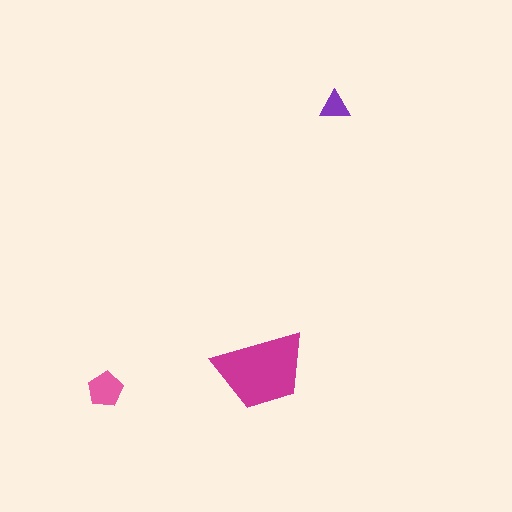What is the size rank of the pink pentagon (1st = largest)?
2nd.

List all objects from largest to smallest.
The magenta trapezoid, the pink pentagon, the purple triangle.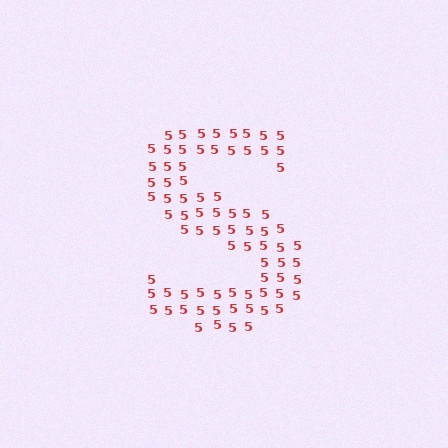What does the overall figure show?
The overall figure shows the letter S.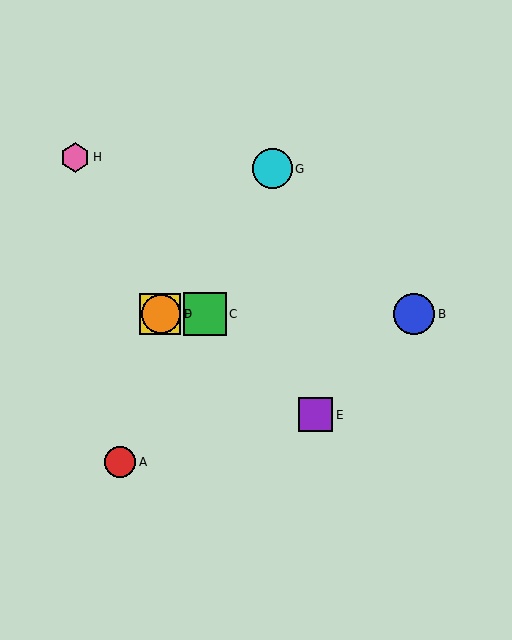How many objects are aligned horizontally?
4 objects (B, C, D, F) are aligned horizontally.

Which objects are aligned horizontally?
Objects B, C, D, F are aligned horizontally.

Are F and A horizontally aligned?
No, F is at y≈314 and A is at y≈462.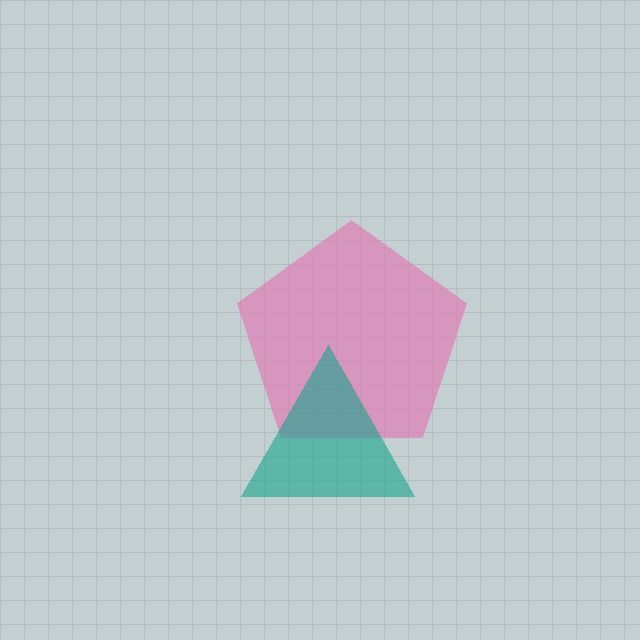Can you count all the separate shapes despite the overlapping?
Yes, there are 2 separate shapes.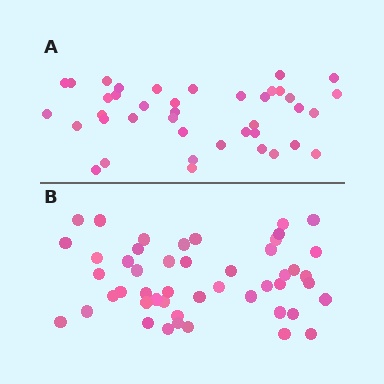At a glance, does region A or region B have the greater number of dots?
Region B (the bottom region) has more dots.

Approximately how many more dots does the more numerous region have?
Region B has roughly 8 or so more dots than region A.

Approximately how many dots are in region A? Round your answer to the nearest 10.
About 40 dots.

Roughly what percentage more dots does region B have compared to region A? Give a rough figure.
About 20% more.